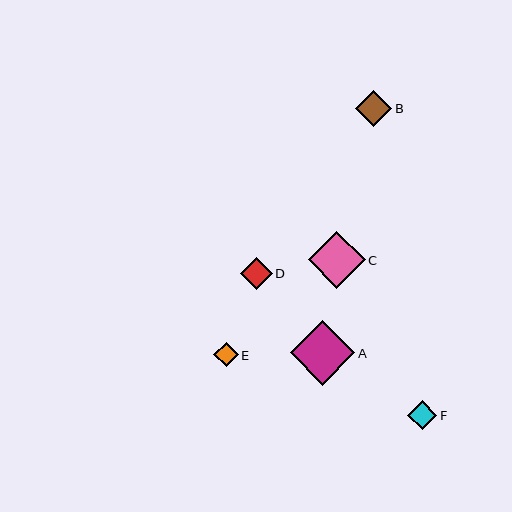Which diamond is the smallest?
Diamond E is the smallest with a size of approximately 24 pixels.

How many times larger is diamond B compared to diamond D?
Diamond B is approximately 1.1 times the size of diamond D.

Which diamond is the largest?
Diamond A is the largest with a size of approximately 64 pixels.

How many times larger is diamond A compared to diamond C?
Diamond A is approximately 1.1 times the size of diamond C.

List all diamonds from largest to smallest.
From largest to smallest: A, C, B, D, F, E.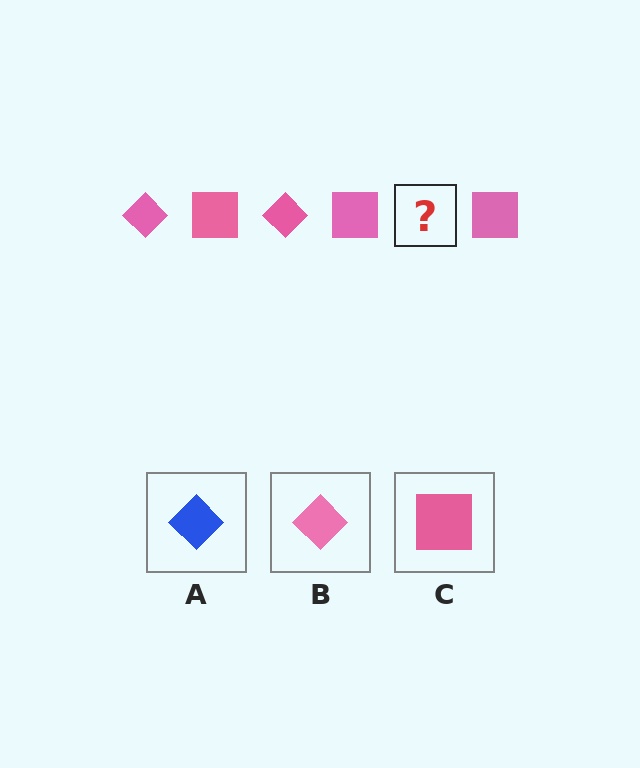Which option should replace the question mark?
Option B.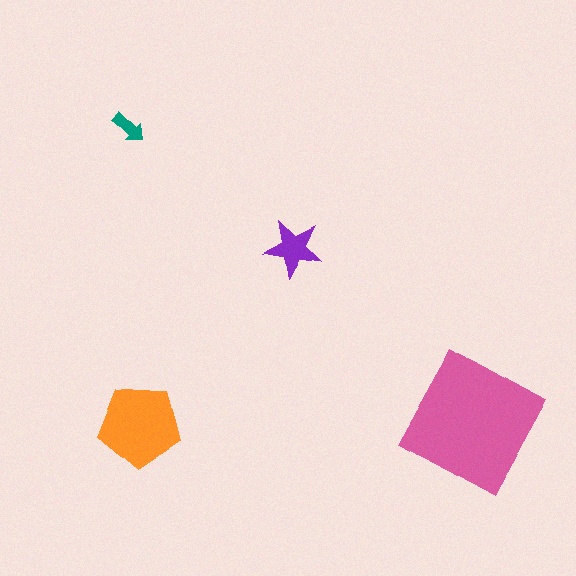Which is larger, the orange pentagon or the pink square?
The pink square.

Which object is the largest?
The pink square.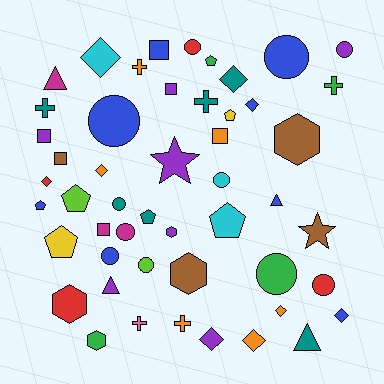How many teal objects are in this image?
There are 6 teal objects.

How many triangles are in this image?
There are 4 triangles.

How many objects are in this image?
There are 50 objects.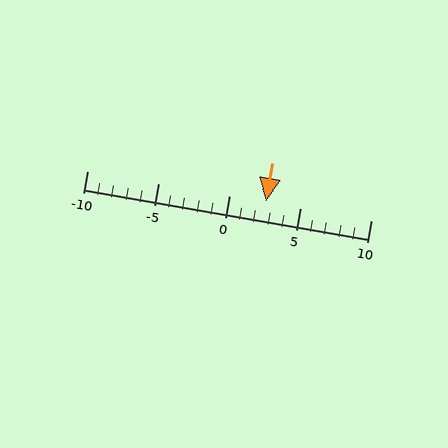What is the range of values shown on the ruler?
The ruler shows values from -10 to 10.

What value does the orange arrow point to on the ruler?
The orange arrow points to approximately 3.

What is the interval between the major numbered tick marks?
The major tick marks are spaced 5 units apart.